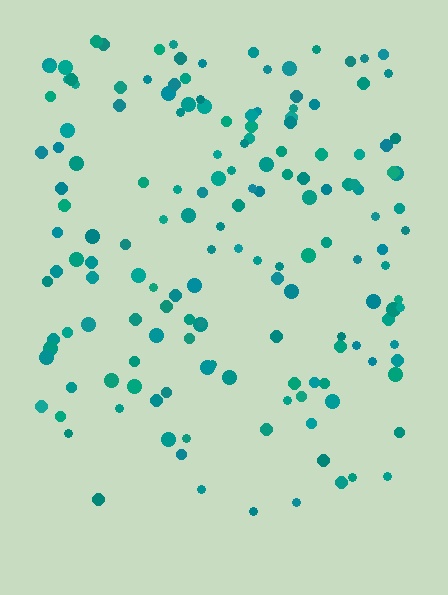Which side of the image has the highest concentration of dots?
The top.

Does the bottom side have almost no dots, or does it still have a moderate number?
Still a moderate number, just noticeably fewer than the top.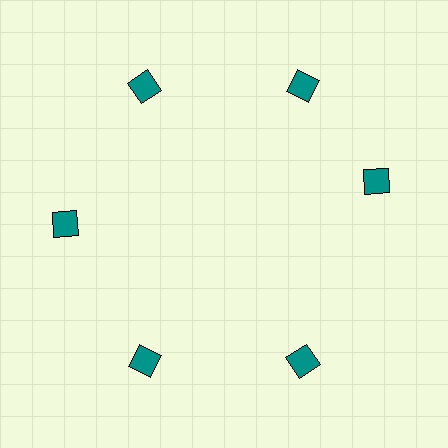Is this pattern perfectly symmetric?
No. The 6 teal diamonds are arranged in a ring, but one element near the 3 o'clock position is rotated out of alignment along the ring, breaking the 6-fold rotational symmetry.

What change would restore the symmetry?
The symmetry would be restored by rotating it back into even spacing with its neighbors so that all 6 diamonds sit at equal angles and equal distance from the center.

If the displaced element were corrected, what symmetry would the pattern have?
It would have 6-fold rotational symmetry — the pattern would map onto itself every 60 degrees.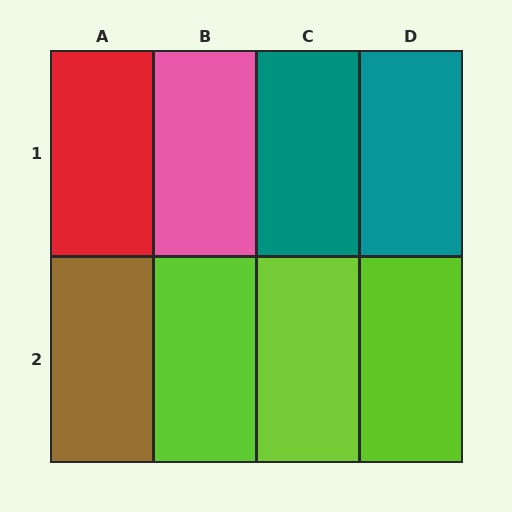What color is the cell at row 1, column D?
Teal.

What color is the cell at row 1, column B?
Pink.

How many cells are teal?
2 cells are teal.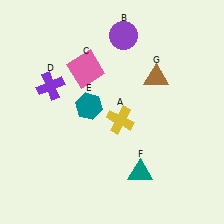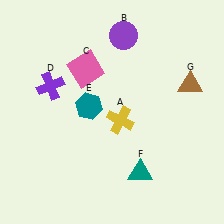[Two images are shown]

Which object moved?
The brown triangle (G) moved right.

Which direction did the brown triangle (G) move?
The brown triangle (G) moved right.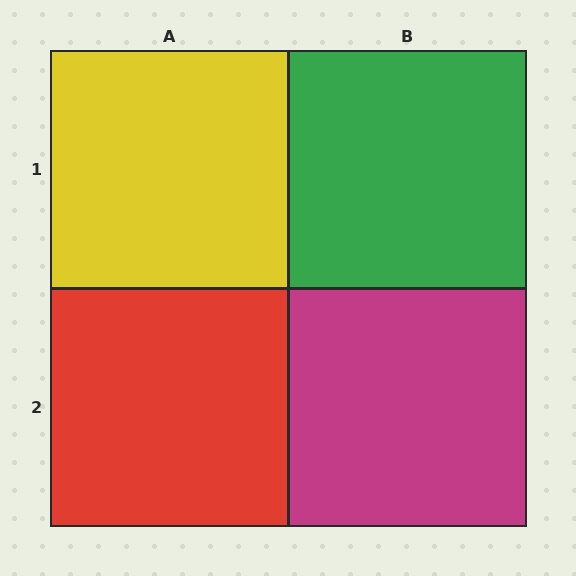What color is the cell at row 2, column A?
Red.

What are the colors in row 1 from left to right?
Yellow, green.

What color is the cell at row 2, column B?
Magenta.